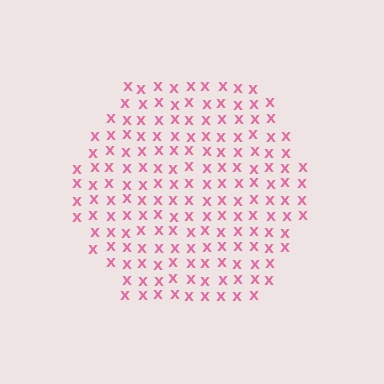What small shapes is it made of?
It is made of small letter X's.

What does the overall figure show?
The overall figure shows a hexagon.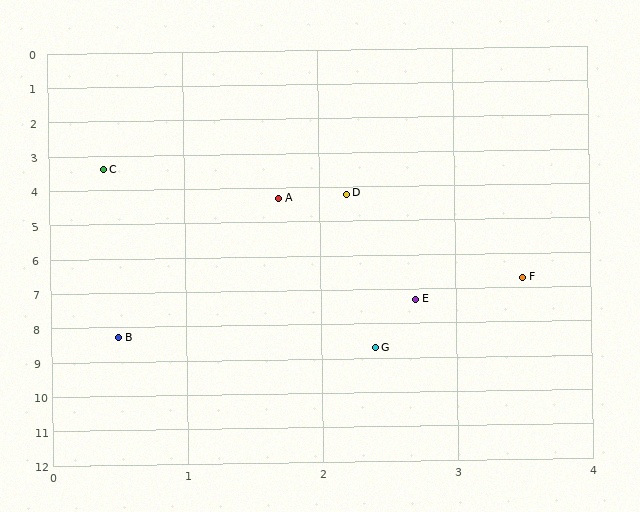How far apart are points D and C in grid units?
Points D and C are about 2.0 grid units apart.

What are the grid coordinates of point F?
Point F is at approximately (3.5, 6.7).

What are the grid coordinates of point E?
Point E is at approximately (2.7, 7.3).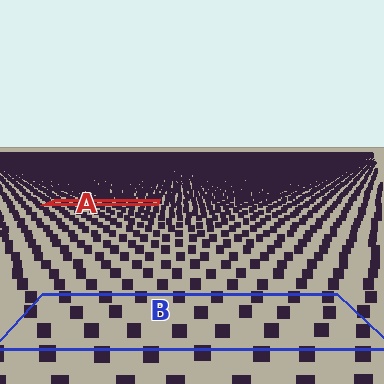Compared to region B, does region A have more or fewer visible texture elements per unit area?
Region A has more texture elements per unit area — they are packed more densely because it is farther away.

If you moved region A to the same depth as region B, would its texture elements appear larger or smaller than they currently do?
They would appear larger. At a closer depth, the same texture elements are projected at a bigger on-screen size.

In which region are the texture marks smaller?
The texture marks are smaller in region A, because it is farther away.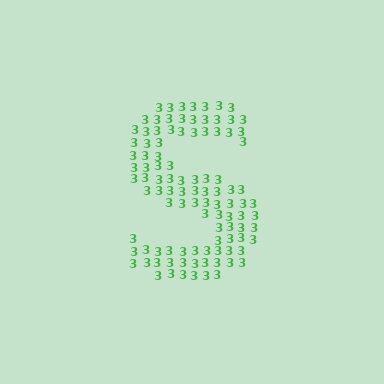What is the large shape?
The large shape is the letter S.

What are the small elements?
The small elements are digit 3's.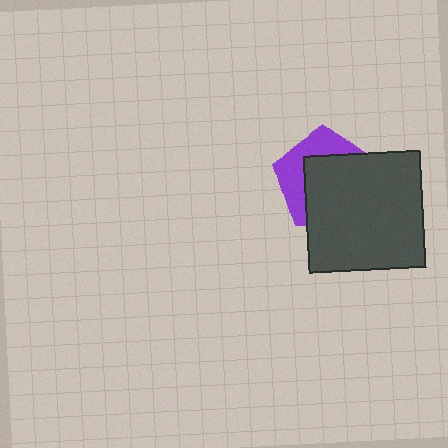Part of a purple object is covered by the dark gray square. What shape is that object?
It is a pentagon.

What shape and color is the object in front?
The object in front is a dark gray square.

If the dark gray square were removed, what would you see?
You would see the complete purple pentagon.